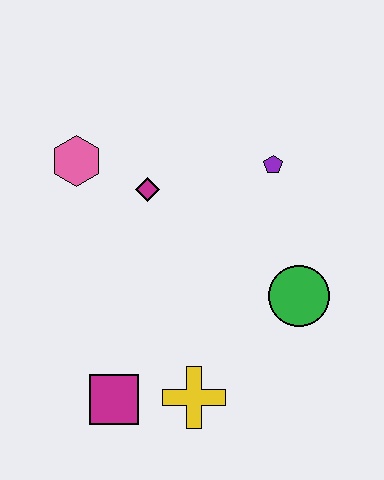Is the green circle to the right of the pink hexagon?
Yes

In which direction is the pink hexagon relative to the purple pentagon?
The pink hexagon is to the left of the purple pentagon.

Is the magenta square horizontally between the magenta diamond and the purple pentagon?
No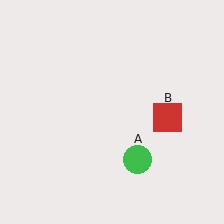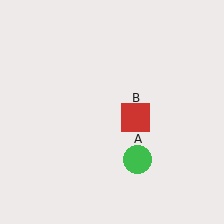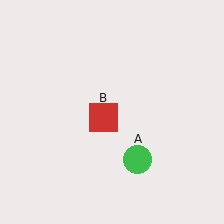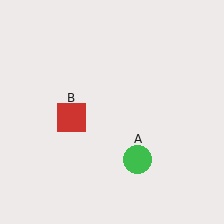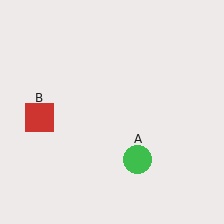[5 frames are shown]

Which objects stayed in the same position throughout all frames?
Green circle (object A) remained stationary.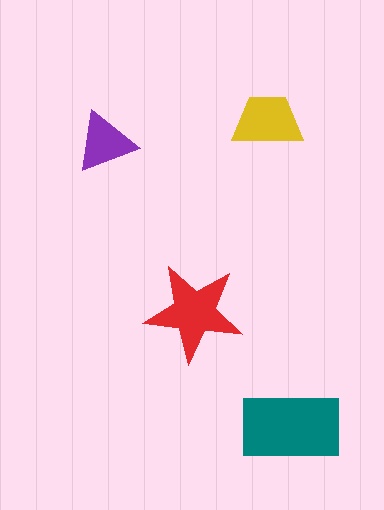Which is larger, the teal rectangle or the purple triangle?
The teal rectangle.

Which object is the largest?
The teal rectangle.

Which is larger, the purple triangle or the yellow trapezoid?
The yellow trapezoid.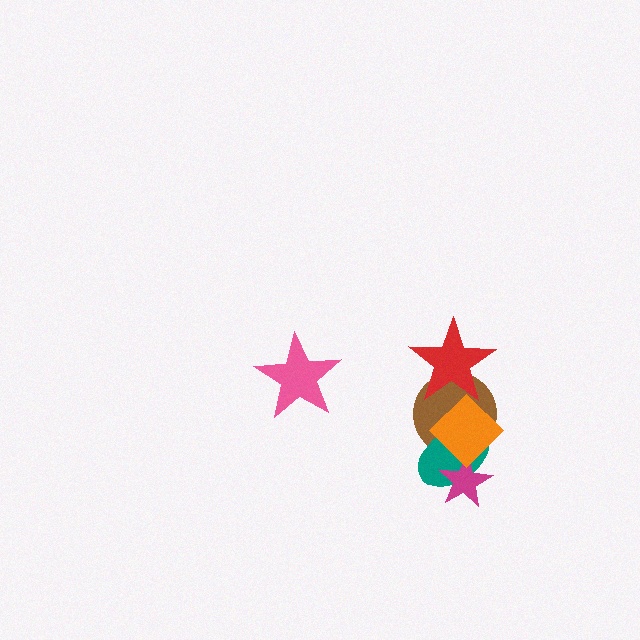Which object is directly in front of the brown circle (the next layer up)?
The red star is directly in front of the brown circle.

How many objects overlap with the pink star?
0 objects overlap with the pink star.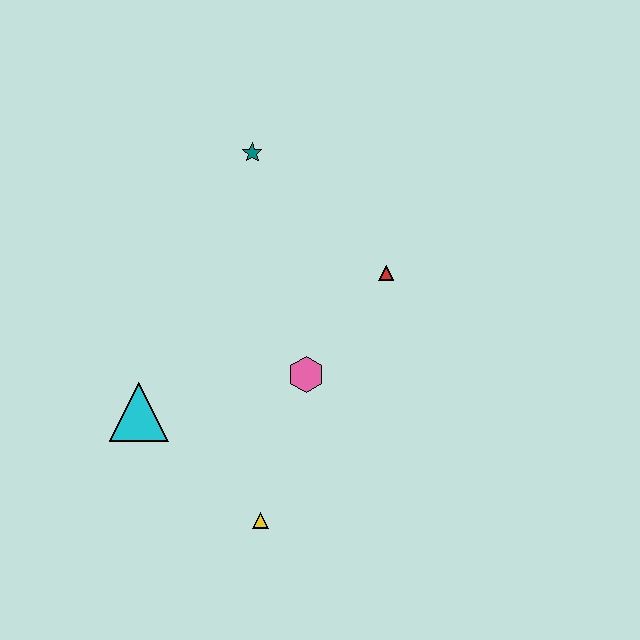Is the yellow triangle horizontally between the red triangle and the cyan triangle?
Yes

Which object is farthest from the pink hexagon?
The teal star is farthest from the pink hexagon.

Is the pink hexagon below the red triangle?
Yes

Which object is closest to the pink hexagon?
The red triangle is closest to the pink hexagon.